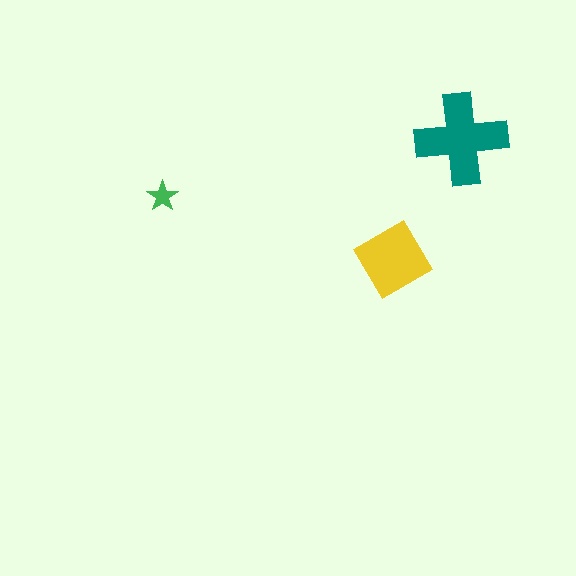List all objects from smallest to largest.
The green star, the yellow diamond, the teal cross.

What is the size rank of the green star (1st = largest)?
3rd.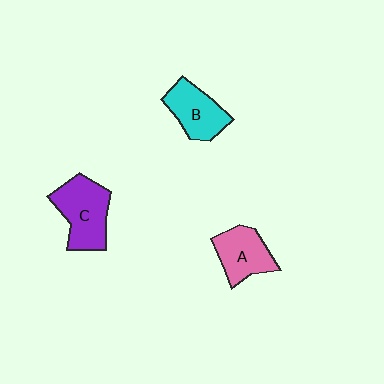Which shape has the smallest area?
Shape A (pink).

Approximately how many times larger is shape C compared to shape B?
Approximately 1.3 times.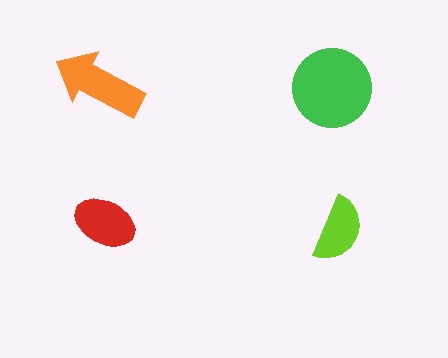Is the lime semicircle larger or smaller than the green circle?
Smaller.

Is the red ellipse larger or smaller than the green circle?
Smaller.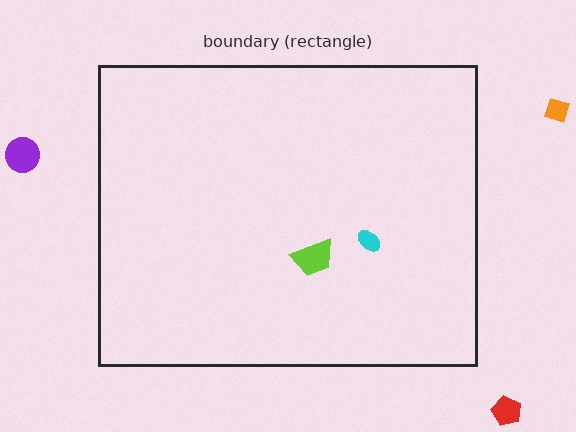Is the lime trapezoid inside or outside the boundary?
Inside.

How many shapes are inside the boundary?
2 inside, 3 outside.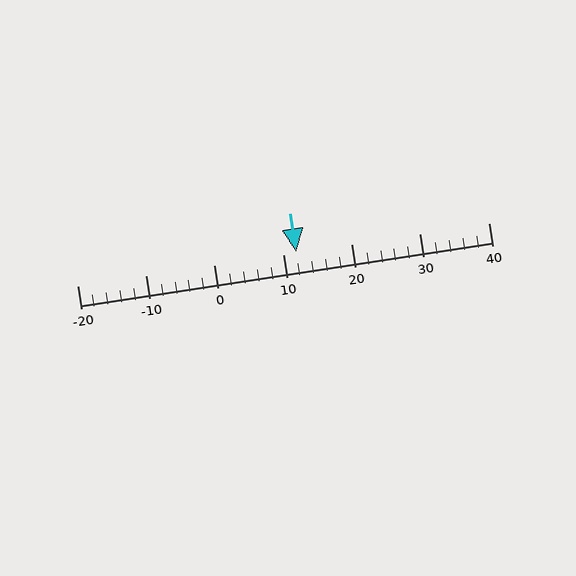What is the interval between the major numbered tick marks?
The major tick marks are spaced 10 units apart.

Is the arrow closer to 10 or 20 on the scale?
The arrow is closer to 10.